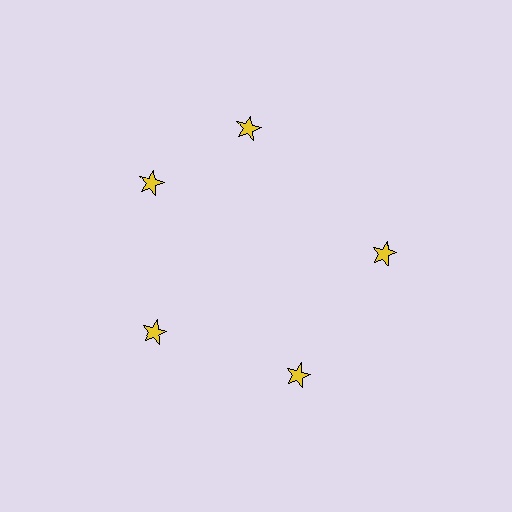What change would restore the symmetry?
The symmetry would be restored by rotating it back into even spacing with its neighbors so that all 5 stars sit at equal angles and equal distance from the center.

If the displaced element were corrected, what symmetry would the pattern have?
It would have 5-fold rotational symmetry — the pattern would map onto itself every 72 degrees.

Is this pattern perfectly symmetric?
No. The 5 yellow stars are arranged in a ring, but one element near the 1 o'clock position is rotated out of alignment along the ring, breaking the 5-fold rotational symmetry.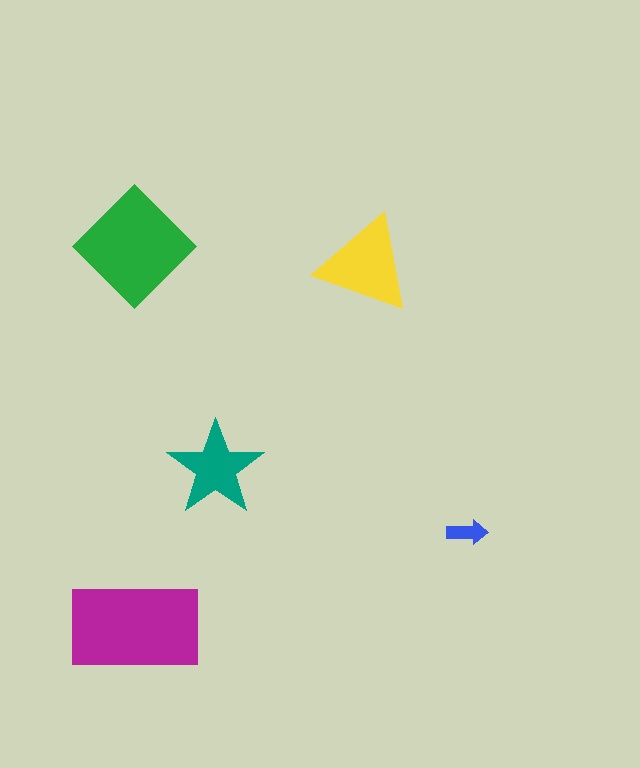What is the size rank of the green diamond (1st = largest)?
2nd.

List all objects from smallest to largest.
The blue arrow, the teal star, the yellow triangle, the green diamond, the magenta rectangle.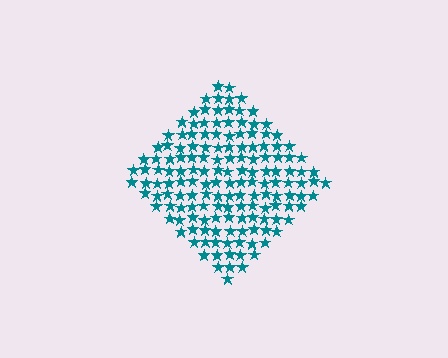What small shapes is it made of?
It is made of small stars.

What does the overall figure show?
The overall figure shows a diamond.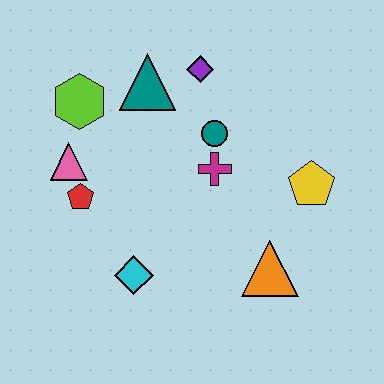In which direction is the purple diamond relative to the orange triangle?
The purple diamond is above the orange triangle.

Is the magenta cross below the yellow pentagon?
No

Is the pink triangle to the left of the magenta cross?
Yes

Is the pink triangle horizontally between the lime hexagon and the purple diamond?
No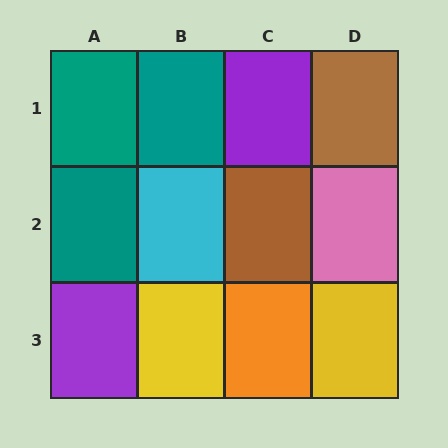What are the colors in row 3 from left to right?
Purple, yellow, orange, yellow.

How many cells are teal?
3 cells are teal.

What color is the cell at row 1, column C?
Purple.